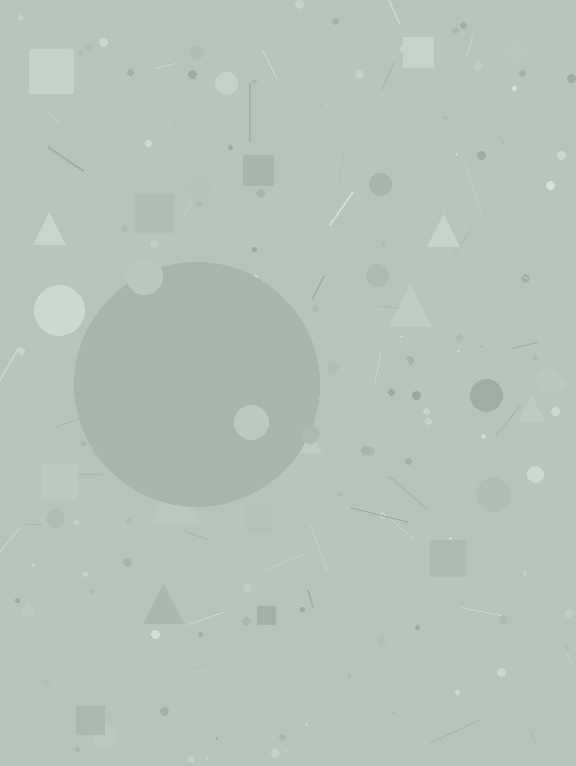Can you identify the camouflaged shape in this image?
The camouflaged shape is a circle.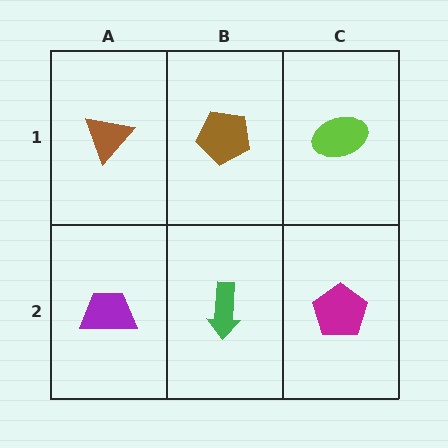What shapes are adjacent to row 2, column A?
A brown triangle (row 1, column A), a green arrow (row 2, column B).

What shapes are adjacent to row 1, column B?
A green arrow (row 2, column B), a brown triangle (row 1, column A), a lime ellipse (row 1, column C).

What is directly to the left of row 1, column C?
A brown pentagon.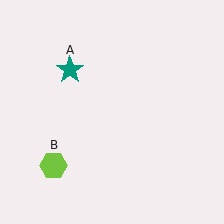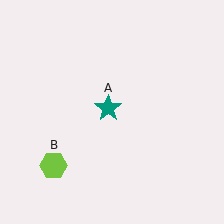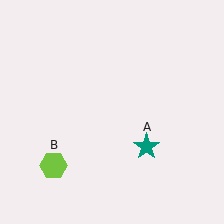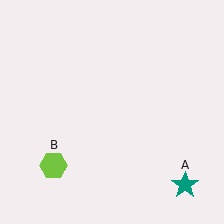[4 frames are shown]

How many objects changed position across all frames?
1 object changed position: teal star (object A).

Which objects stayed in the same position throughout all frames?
Lime hexagon (object B) remained stationary.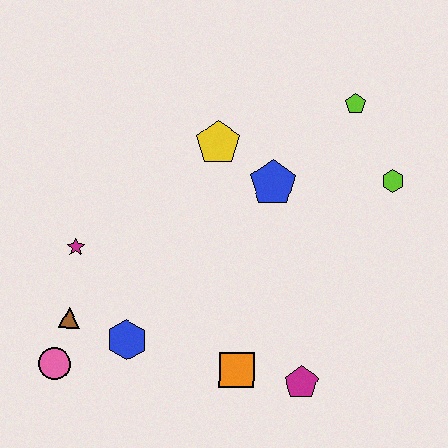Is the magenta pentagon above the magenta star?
No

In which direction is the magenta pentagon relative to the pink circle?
The magenta pentagon is to the right of the pink circle.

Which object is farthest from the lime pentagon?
The pink circle is farthest from the lime pentagon.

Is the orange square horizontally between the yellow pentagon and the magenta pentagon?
Yes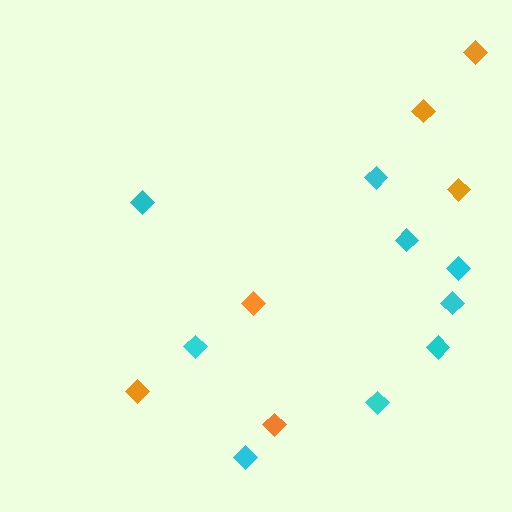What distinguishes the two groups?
There are 2 groups: one group of cyan diamonds (9) and one group of orange diamonds (6).